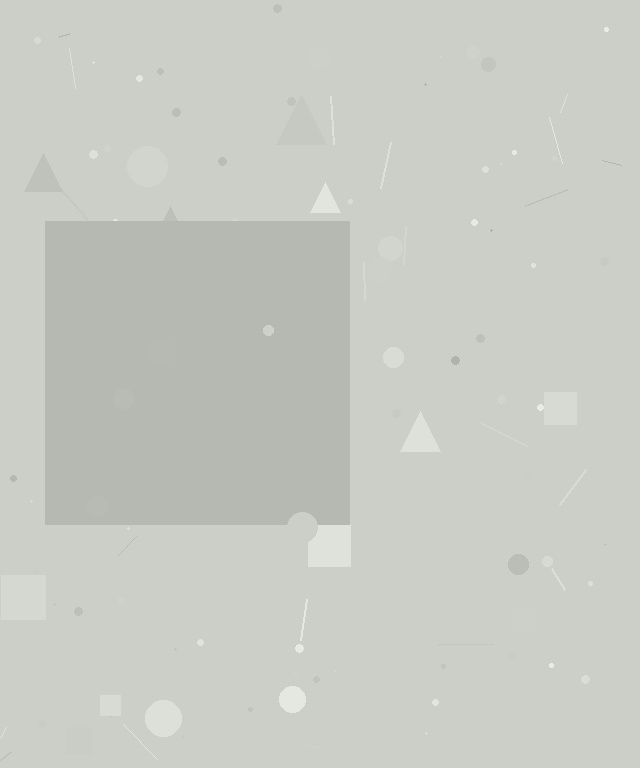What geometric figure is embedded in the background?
A square is embedded in the background.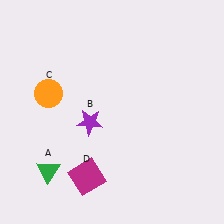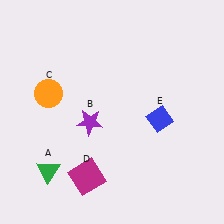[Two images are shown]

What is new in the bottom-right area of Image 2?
A blue diamond (E) was added in the bottom-right area of Image 2.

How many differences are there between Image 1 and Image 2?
There is 1 difference between the two images.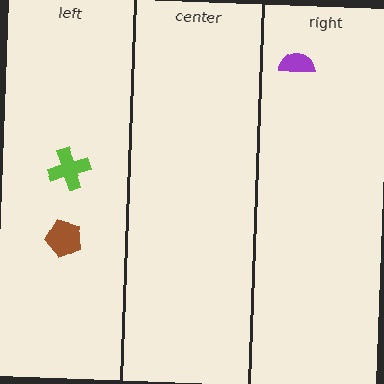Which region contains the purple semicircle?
The right region.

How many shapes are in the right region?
1.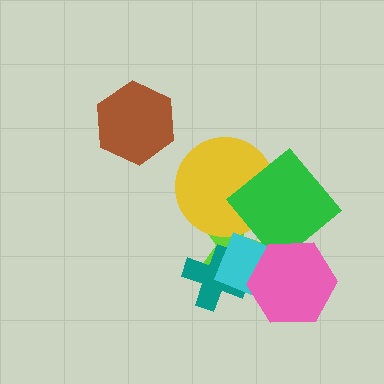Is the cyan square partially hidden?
Yes, it is partially covered by another shape.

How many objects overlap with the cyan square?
3 objects overlap with the cyan square.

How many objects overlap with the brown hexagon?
0 objects overlap with the brown hexagon.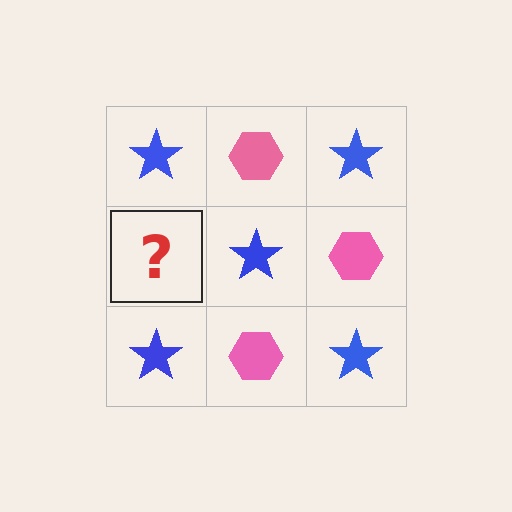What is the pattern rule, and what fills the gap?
The rule is that it alternates blue star and pink hexagon in a checkerboard pattern. The gap should be filled with a pink hexagon.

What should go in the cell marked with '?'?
The missing cell should contain a pink hexagon.